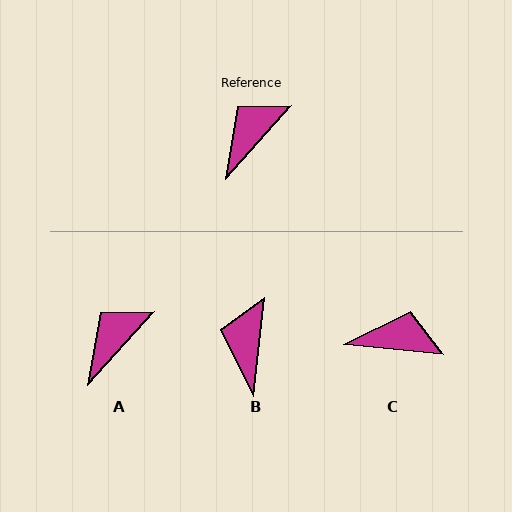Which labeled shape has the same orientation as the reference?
A.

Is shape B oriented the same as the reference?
No, it is off by about 35 degrees.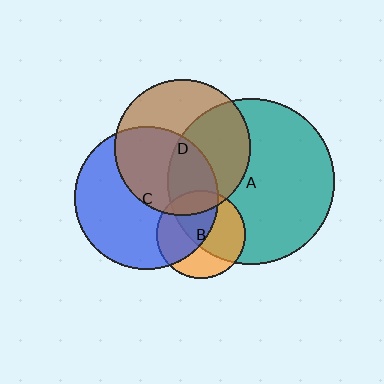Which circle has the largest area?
Circle A (teal).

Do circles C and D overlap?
Yes.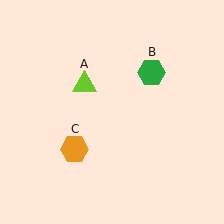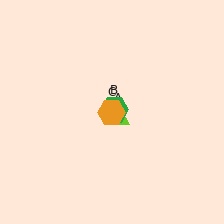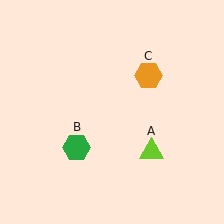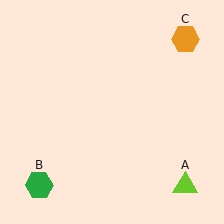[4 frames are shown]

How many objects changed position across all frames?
3 objects changed position: lime triangle (object A), green hexagon (object B), orange hexagon (object C).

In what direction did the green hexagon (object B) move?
The green hexagon (object B) moved down and to the left.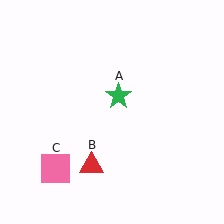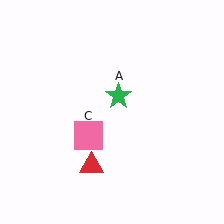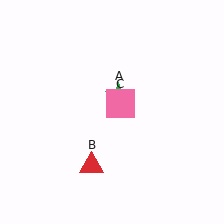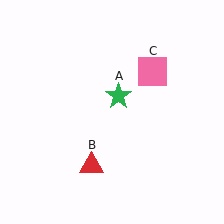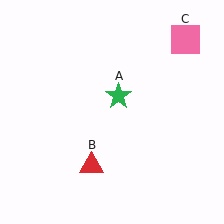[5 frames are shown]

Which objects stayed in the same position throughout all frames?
Green star (object A) and red triangle (object B) remained stationary.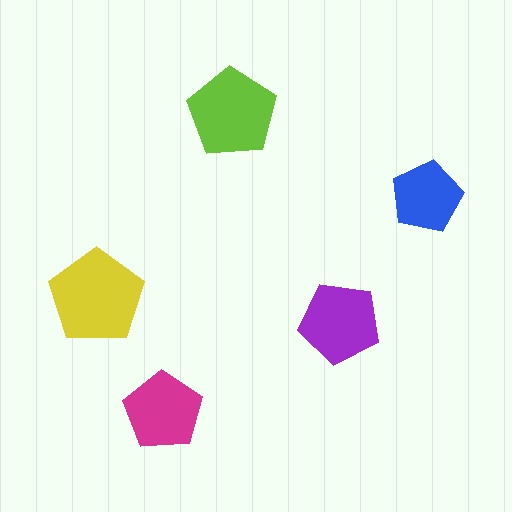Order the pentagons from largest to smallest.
the yellow one, the lime one, the purple one, the magenta one, the blue one.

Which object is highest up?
The lime pentagon is topmost.